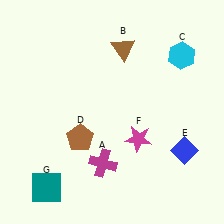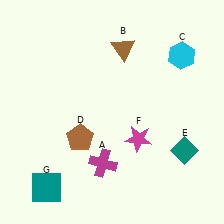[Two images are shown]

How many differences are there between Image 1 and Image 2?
There is 1 difference between the two images.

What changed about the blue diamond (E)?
In Image 1, E is blue. In Image 2, it changed to teal.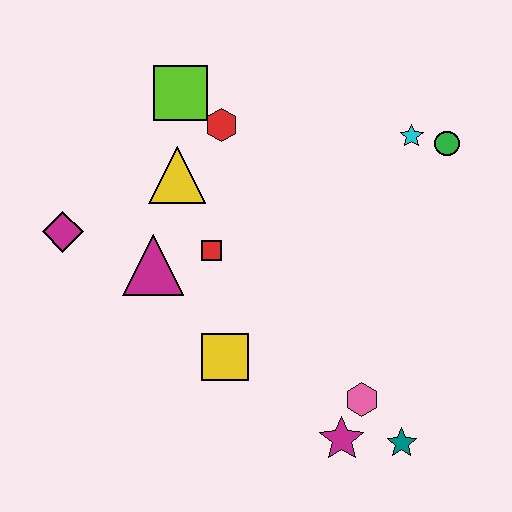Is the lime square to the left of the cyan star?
Yes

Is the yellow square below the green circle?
Yes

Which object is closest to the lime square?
The red hexagon is closest to the lime square.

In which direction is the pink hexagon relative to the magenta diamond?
The pink hexagon is to the right of the magenta diamond.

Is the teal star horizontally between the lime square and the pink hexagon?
No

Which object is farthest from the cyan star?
The magenta diamond is farthest from the cyan star.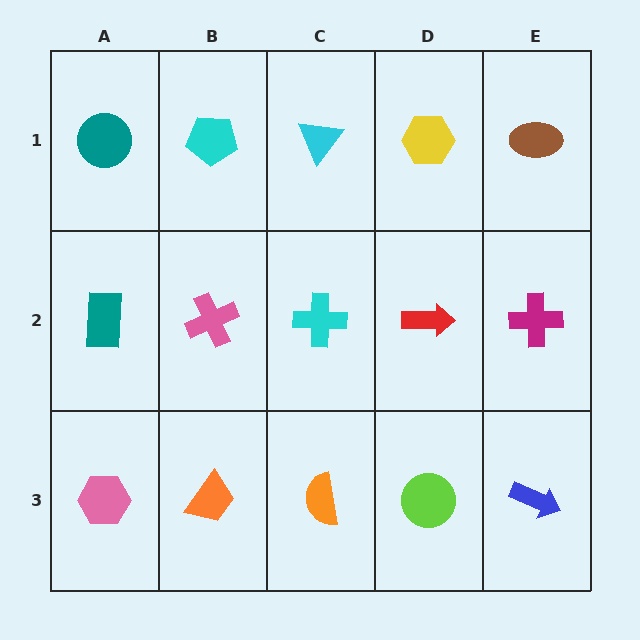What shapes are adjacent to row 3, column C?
A cyan cross (row 2, column C), an orange trapezoid (row 3, column B), a lime circle (row 3, column D).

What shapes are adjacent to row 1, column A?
A teal rectangle (row 2, column A), a cyan pentagon (row 1, column B).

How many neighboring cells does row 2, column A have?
3.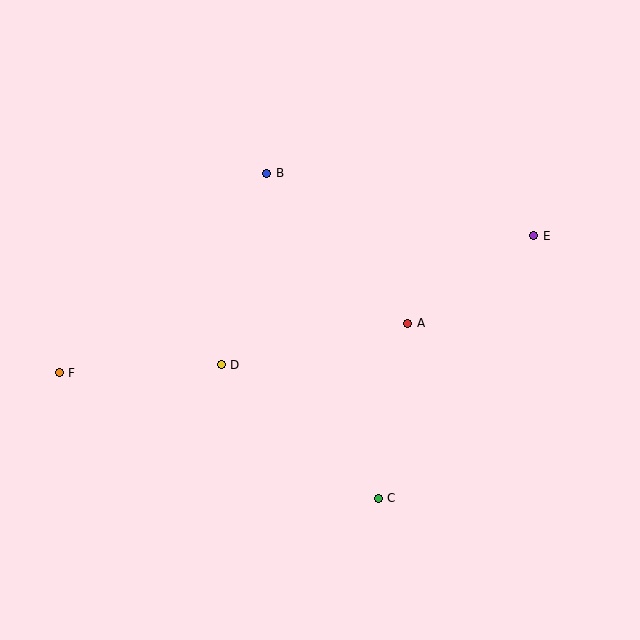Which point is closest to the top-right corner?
Point E is closest to the top-right corner.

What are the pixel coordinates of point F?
Point F is at (59, 373).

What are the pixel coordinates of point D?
Point D is at (221, 365).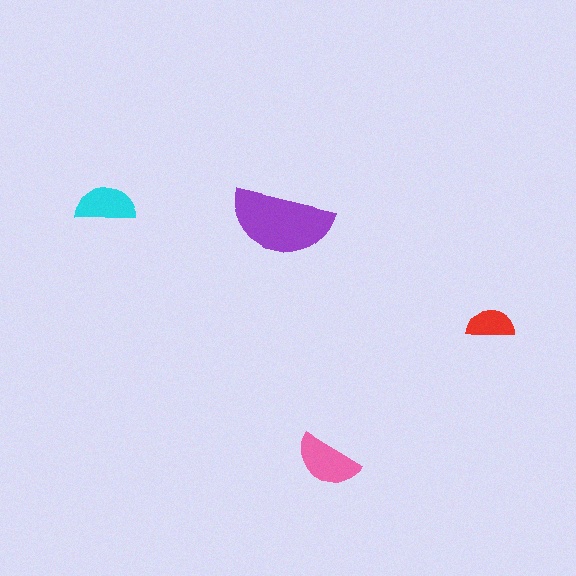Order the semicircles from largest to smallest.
the purple one, the pink one, the cyan one, the red one.